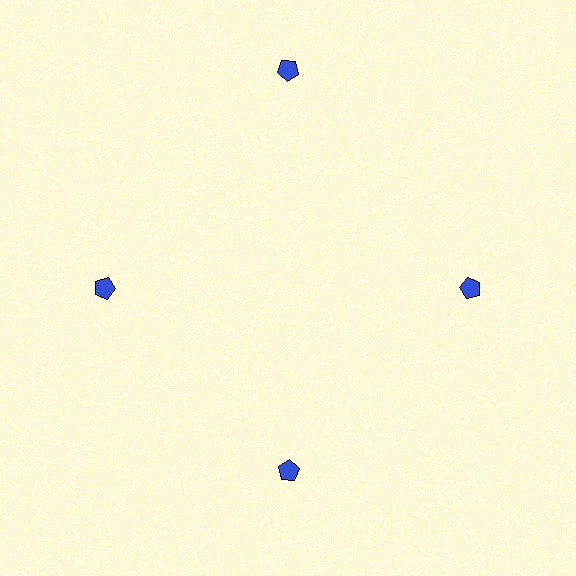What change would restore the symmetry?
The symmetry would be restored by moving it inward, back onto the ring so that all 4 pentagons sit at equal angles and equal distance from the center.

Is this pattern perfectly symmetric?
No. The 4 blue pentagons are arranged in a ring, but one element near the 12 o'clock position is pushed outward from the center, breaking the 4-fold rotational symmetry.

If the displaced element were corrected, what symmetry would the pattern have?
It would have 4-fold rotational symmetry — the pattern would map onto itself every 90 degrees.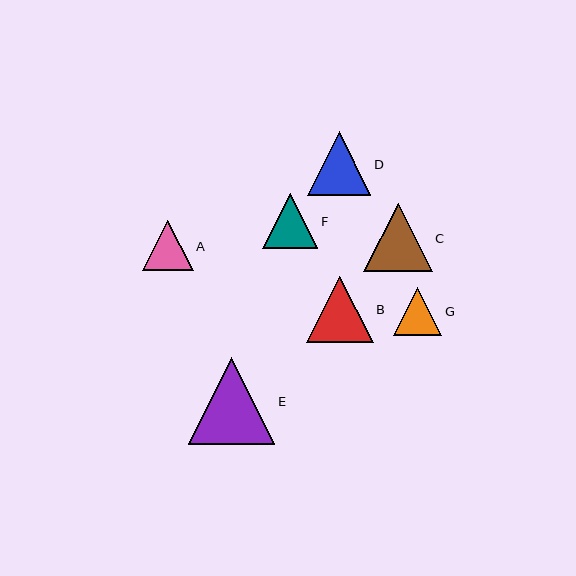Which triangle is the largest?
Triangle E is the largest with a size of approximately 87 pixels.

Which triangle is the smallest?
Triangle G is the smallest with a size of approximately 48 pixels.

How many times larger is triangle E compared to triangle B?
Triangle E is approximately 1.3 times the size of triangle B.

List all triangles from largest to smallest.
From largest to smallest: E, C, B, D, F, A, G.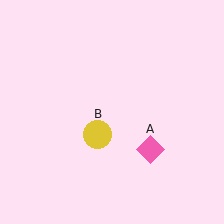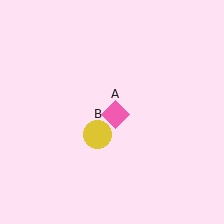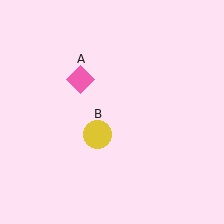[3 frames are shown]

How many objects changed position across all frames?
1 object changed position: pink diamond (object A).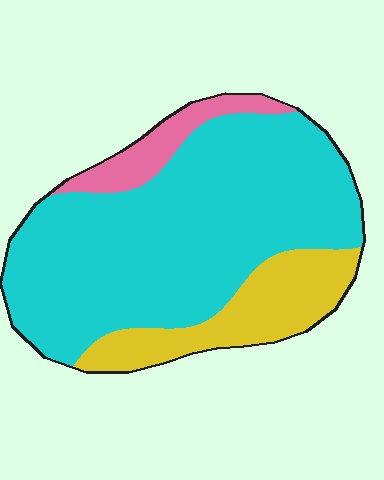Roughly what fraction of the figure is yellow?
Yellow covers about 20% of the figure.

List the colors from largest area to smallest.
From largest to smallest: cyan, yellow, pink.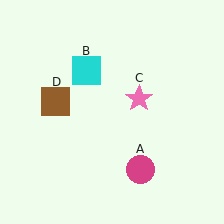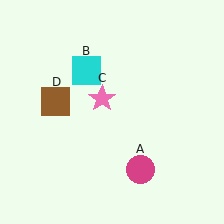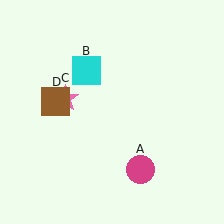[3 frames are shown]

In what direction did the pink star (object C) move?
The pink star (object C) moved left.